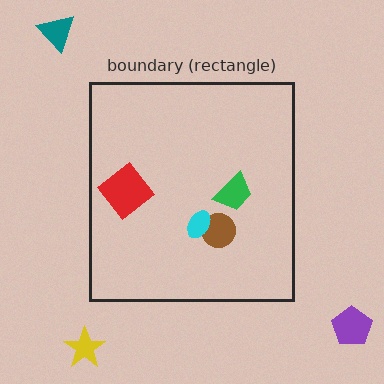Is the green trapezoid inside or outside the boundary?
Inside.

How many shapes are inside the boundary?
4 inside, 3 outside.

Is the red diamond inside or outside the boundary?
Inside.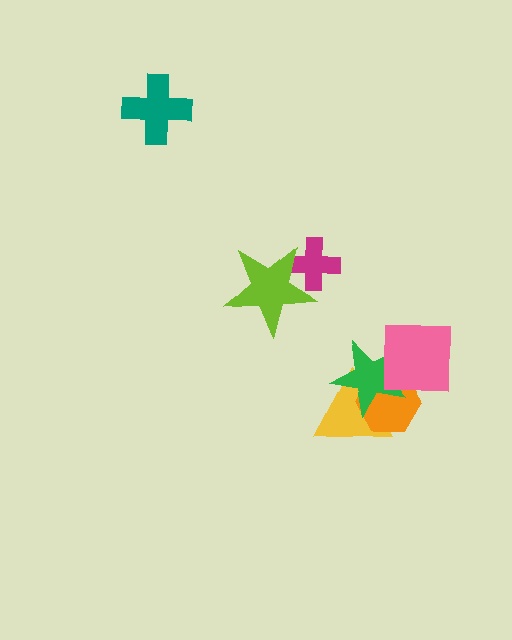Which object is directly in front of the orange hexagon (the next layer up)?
The green star is directly in front of the orange hexagon.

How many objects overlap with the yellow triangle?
2 objects overlap with the yellow triangle.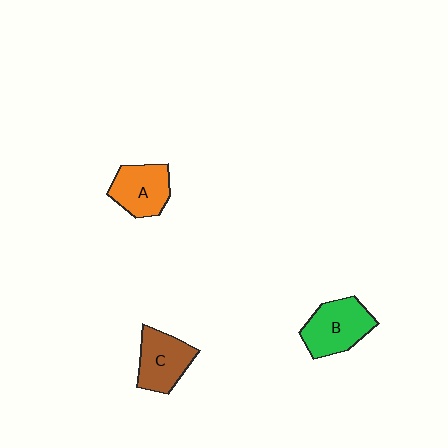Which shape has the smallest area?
Shape A (orange).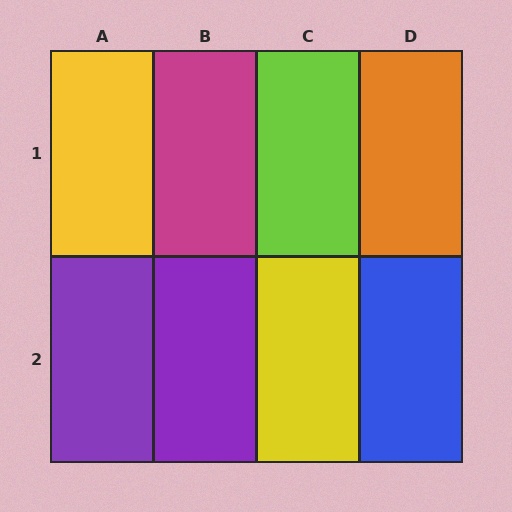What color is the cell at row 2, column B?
Purple.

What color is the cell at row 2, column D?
Blue.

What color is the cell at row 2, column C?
Yellow.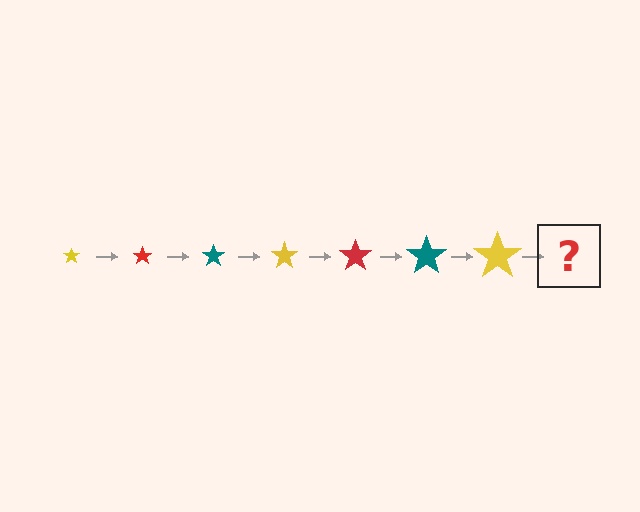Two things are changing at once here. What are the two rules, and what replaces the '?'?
The two rules are that the star grows larger each step and the color cycles through yellow, red, and teal. The '?' should be a red star, larger than the previous one.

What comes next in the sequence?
The next element should be a red star, larger than the previous one.